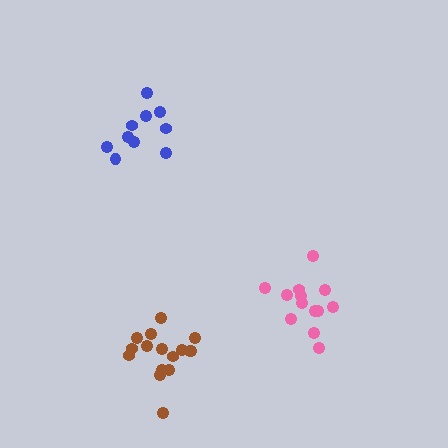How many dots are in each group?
Group 1: 10 dots, Group 2: 13 dots, Group 3: 16 dots (39 total).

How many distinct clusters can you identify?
There are 3 distinct clusters.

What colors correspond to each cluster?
The clusters are colored: blue, pink, brown.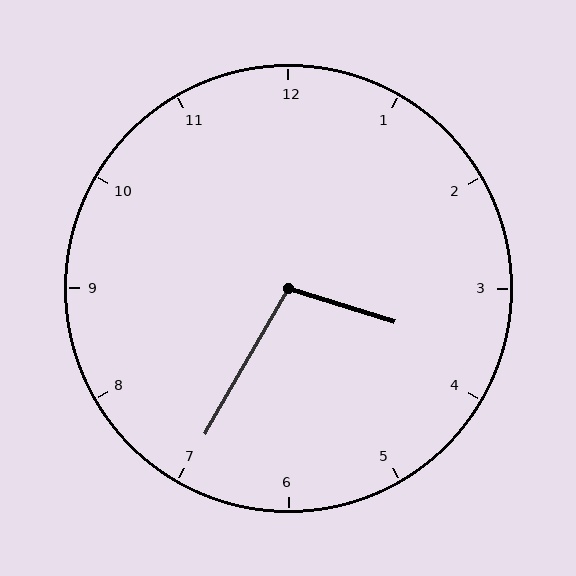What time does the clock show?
3:35.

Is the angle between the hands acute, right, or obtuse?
It is obtuse.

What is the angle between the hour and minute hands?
Approximately 102 degrees.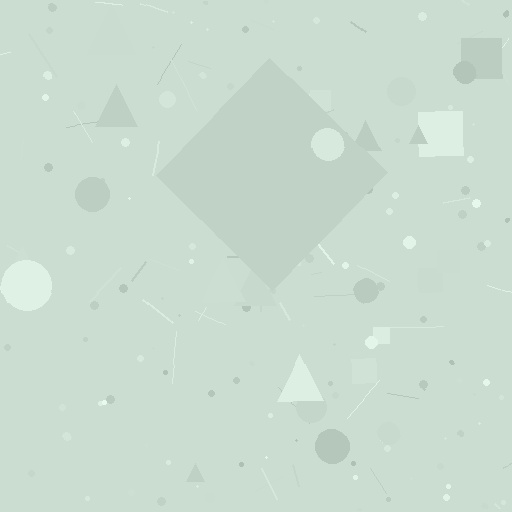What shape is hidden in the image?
A diamond is hidden in the image.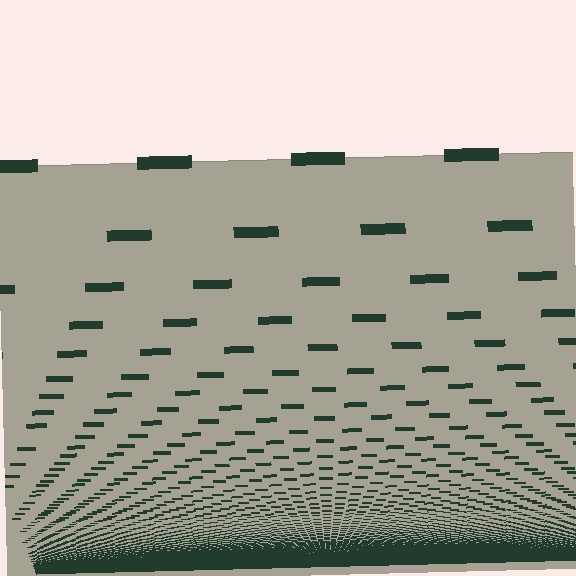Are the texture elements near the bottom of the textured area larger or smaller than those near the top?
Smaller. The gradient is inverted — elements near the bottom are smaller and denser.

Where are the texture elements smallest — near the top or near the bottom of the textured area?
Near the bottom.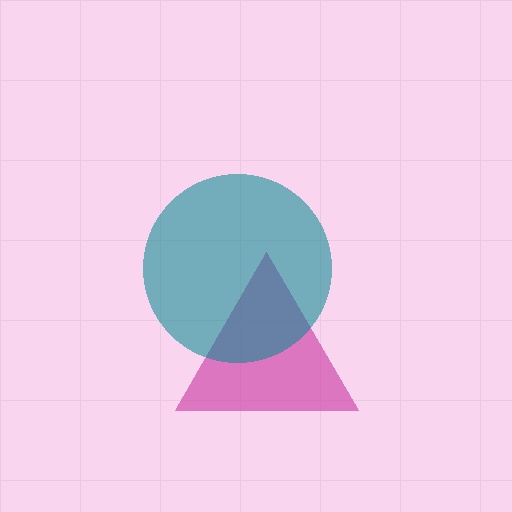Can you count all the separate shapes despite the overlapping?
Yes, there are 2 separate shapes.